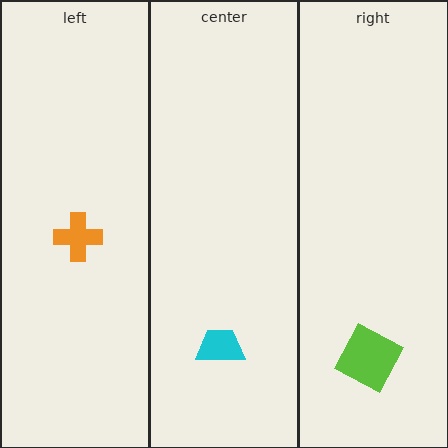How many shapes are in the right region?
1.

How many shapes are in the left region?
1.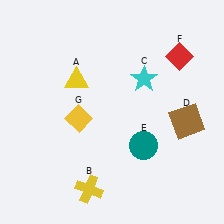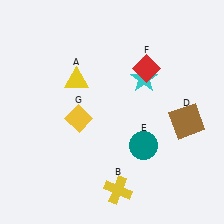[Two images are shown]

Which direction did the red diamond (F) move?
The red diamond (F) moved left.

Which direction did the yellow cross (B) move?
The yellow cross (B) moved right.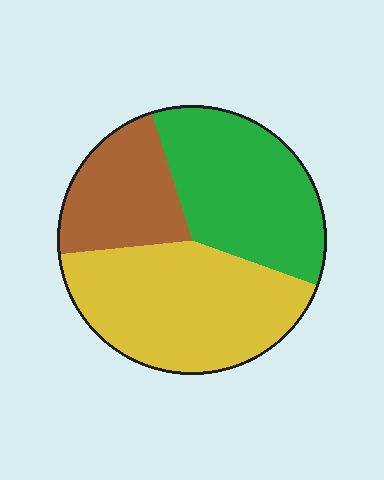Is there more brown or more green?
Green.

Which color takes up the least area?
Brown, at roughly 20%.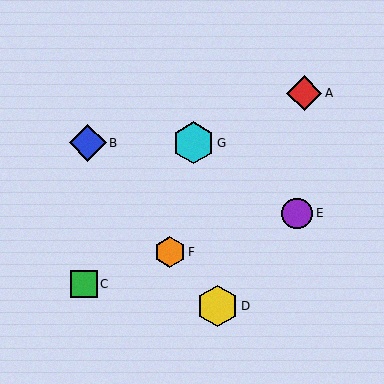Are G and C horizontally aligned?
No, G is at y≈143 and C is at y≈284.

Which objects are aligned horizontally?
Objects B, G are aligned horizontally.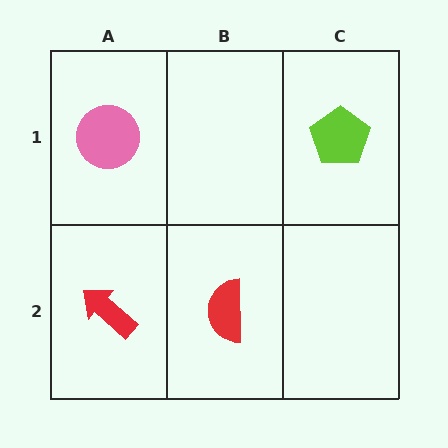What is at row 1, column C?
A lime pentagon.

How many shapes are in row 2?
2 shapes.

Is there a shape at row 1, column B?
No, that cell is empty.